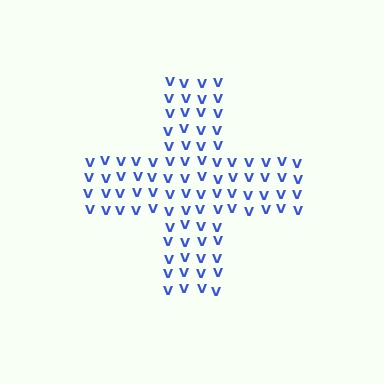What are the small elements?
The small elements are letter V's.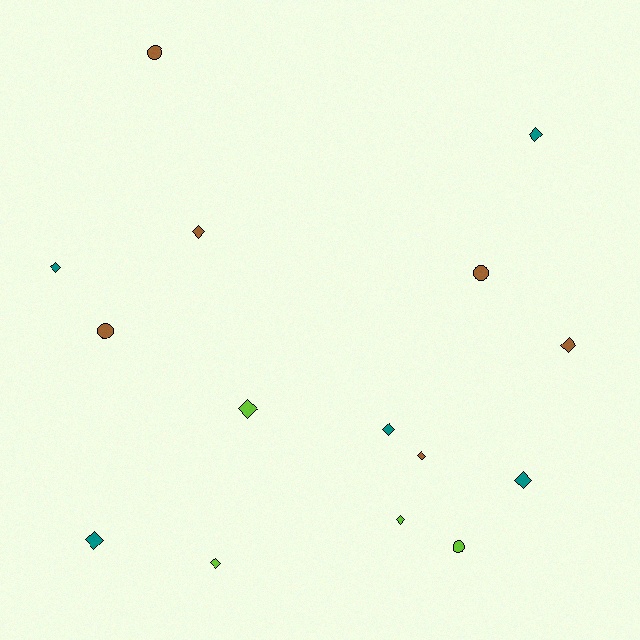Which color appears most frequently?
Brown, with 6 objects.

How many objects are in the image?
There are 15 objects.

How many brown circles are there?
There are 3 brown circles.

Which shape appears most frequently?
Diamond, with 11 objects.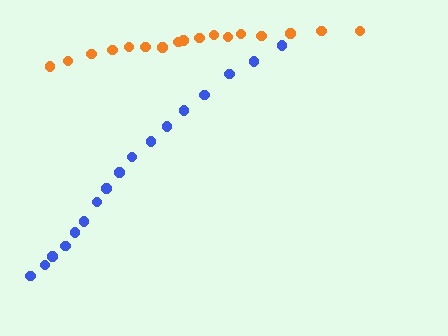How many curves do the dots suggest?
There are 2 distinct paths.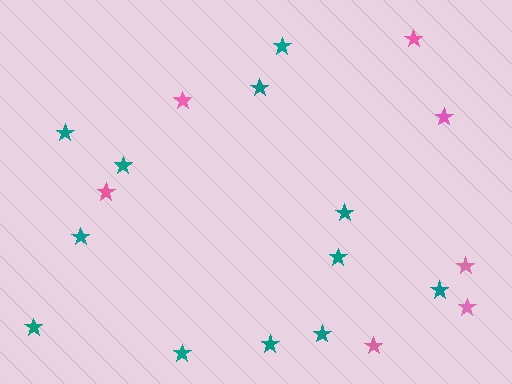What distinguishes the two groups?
There are 2 groups: one group of pink stars (7) and one group of teal stars (12).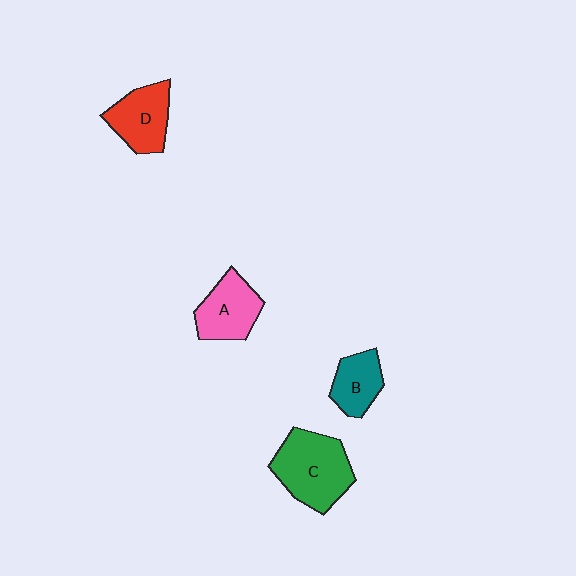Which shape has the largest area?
Shape C (green).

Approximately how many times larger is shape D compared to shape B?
Approximately 1.3 times.